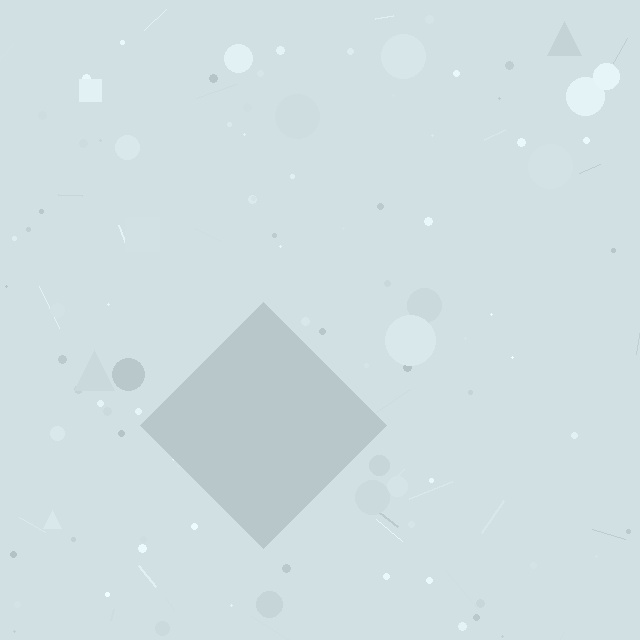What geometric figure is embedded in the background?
A diamond is embedded in the background.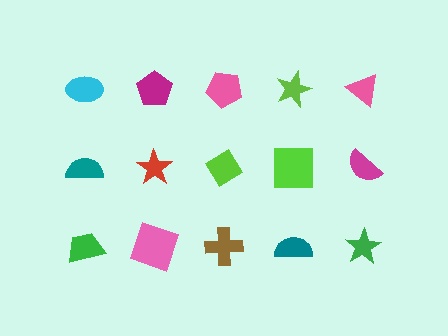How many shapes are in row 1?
5 shapes.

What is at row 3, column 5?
A green star.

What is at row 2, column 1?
A teal semicircle.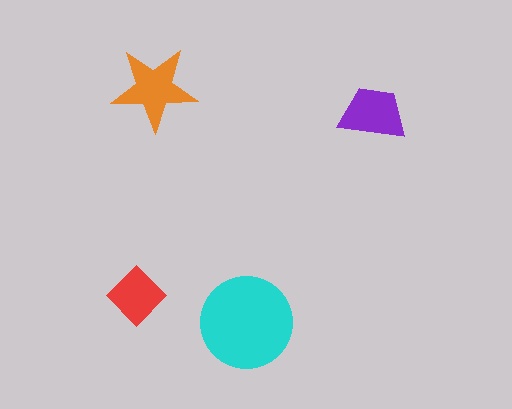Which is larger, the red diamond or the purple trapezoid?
The purple trapezoid.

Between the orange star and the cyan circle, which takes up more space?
The cyan circle.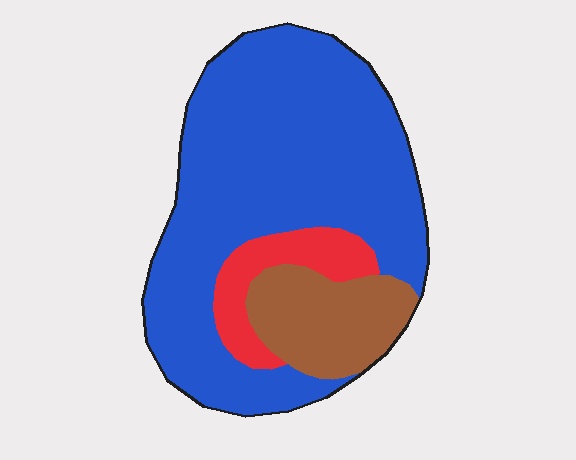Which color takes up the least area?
Red, at roughly 10%.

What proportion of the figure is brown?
Brown covers around 15% of the figure.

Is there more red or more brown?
Brown.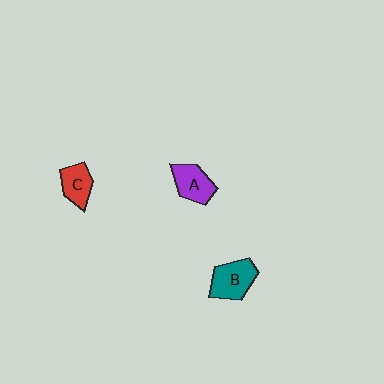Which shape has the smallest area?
Shape C (red).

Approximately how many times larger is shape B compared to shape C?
Approximately 1.4 times.